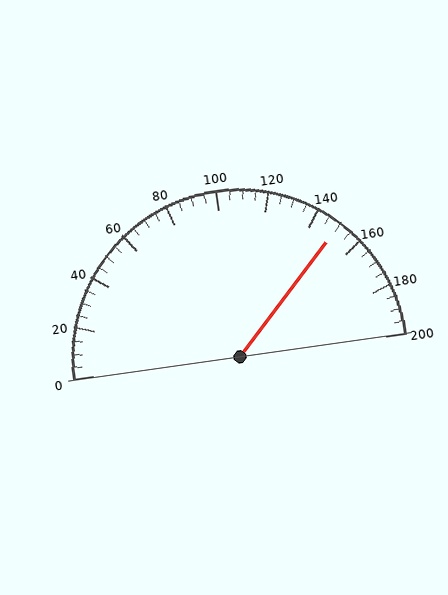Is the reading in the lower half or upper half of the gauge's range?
The reading is in the upper half of the range (0 to 200).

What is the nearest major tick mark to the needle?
The nearest major tick mark is 160.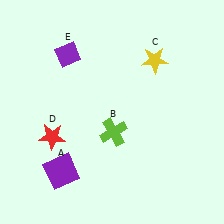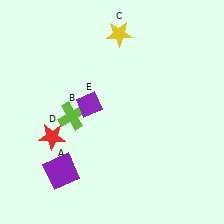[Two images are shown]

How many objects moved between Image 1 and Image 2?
3 objects moved between the two images.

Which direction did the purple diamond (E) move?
The purple diamond (E) moved down.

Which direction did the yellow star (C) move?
The yellow star (C) moved left.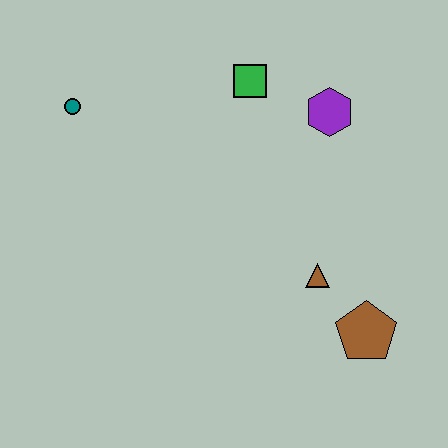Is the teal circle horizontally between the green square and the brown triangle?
No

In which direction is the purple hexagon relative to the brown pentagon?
The purple hexagon is above the brown pentagon.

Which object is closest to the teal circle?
The green square is closest to the teal circle.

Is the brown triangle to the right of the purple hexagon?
No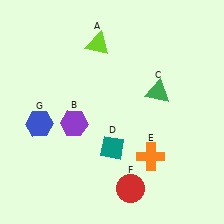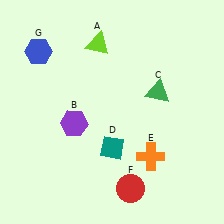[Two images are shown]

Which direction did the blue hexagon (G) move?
The blue hexagon (G) moved up.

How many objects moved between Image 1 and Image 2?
1 object moved between the two images.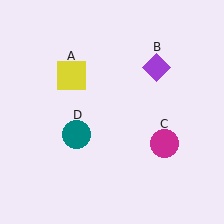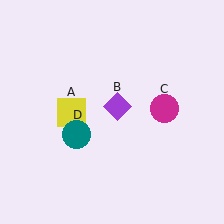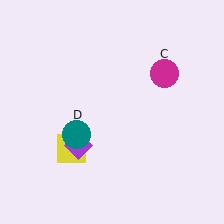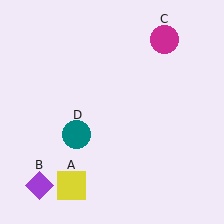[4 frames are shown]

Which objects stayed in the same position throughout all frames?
Teal circle (object D) remained stationary.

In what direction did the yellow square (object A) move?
The yellow square (object A) moved down.